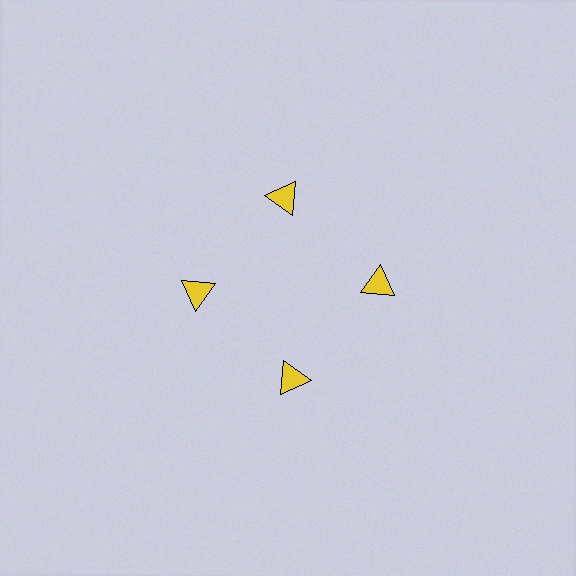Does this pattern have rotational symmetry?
Yes, this pattern has 4-fold rotational symmetry. It looks the same after rotating 90 degrees around the center.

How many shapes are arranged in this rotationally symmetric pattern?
There are 4 shapes, arranged in 4 groups of 1.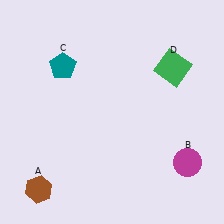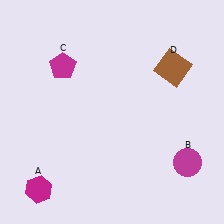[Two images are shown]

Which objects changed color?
A changed from brown to magenta. C changed from teal to magenta. D changed from green to brown.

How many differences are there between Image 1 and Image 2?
There are 3 differences between the two images.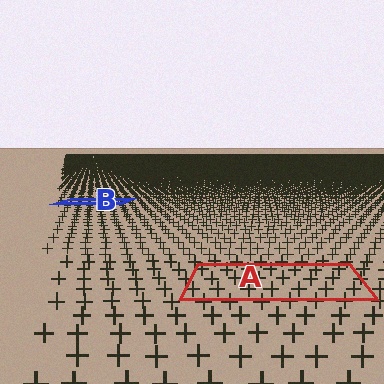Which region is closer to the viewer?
Region A is closer. The texture elements there are larger and more spread out.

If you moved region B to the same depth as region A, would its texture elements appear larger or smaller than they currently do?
They would appear larger. At a closer depth, the same texture elements are projected at a bigger on-screen size.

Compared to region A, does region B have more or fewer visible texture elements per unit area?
Region B has more texture elements per unit area — they are packed more densely because it is farther away.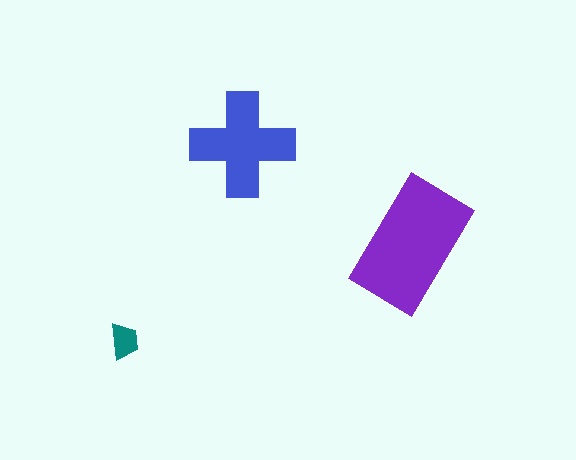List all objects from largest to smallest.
The purple rectangle, the blue cross, the teal trapezoid.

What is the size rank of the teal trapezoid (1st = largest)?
3rd.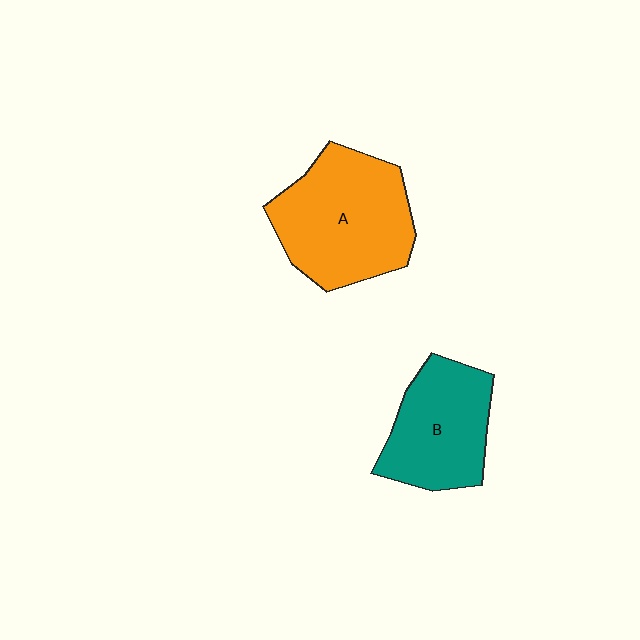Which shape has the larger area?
Shape A (orange).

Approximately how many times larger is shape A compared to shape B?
Approximately 1.3 times.